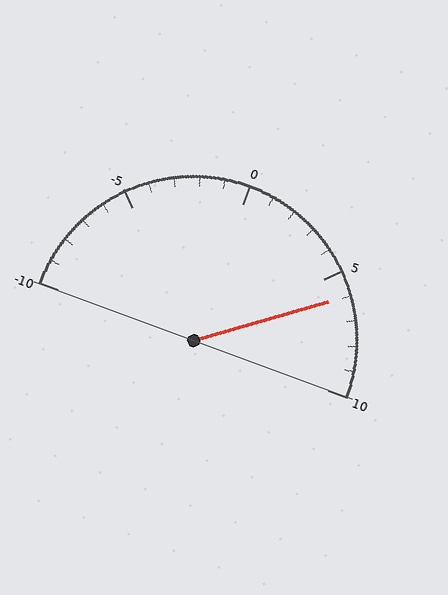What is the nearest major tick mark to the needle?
The nearest major tick mark is 5.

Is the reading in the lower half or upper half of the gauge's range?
The reading is in the upper half of the range (-10 to 10).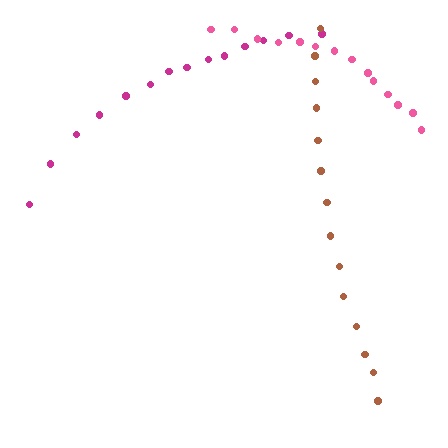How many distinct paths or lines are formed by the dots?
There are 3 distinct paths.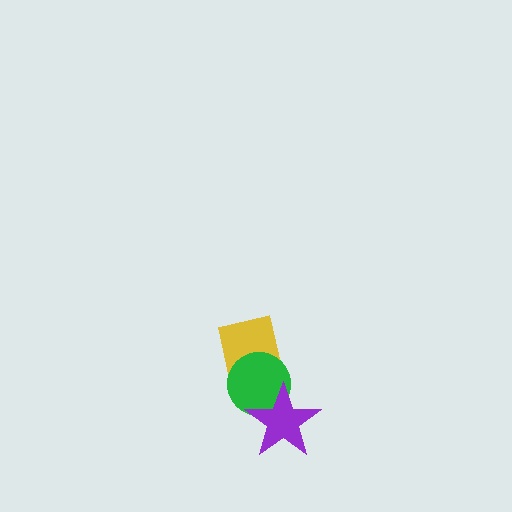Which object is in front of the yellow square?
The green circle is in front of the yellow square.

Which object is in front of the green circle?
The purple star is in front of the green circle.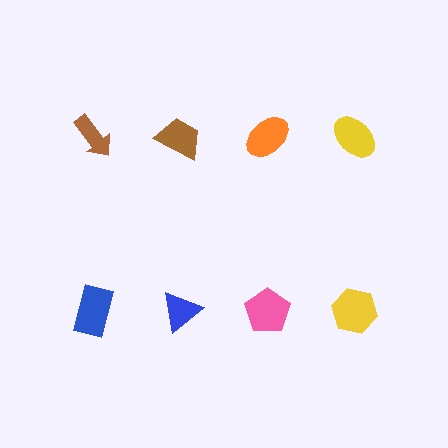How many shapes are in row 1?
4 shapes.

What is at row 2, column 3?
A pink pentagon.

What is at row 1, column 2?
A brown trapezoid.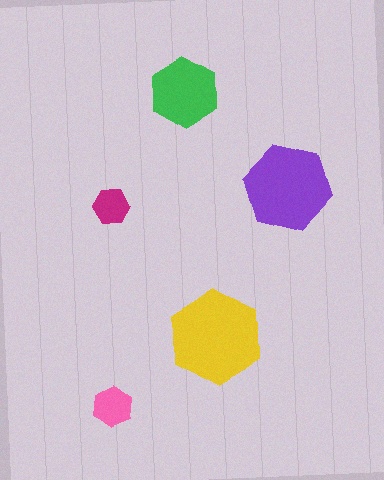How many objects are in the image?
There are 5 objects in the image.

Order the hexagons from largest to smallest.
the yellow one, the purple one, the green one, the pink one, the magenta one.